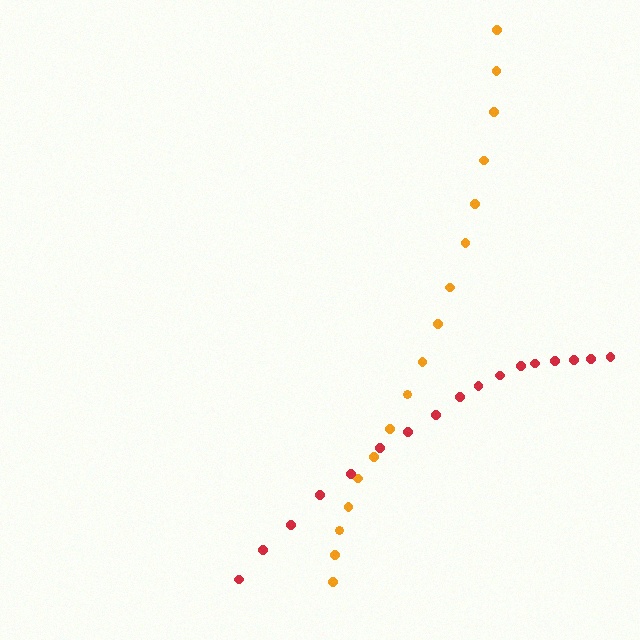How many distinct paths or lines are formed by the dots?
There are 2 distinct paths.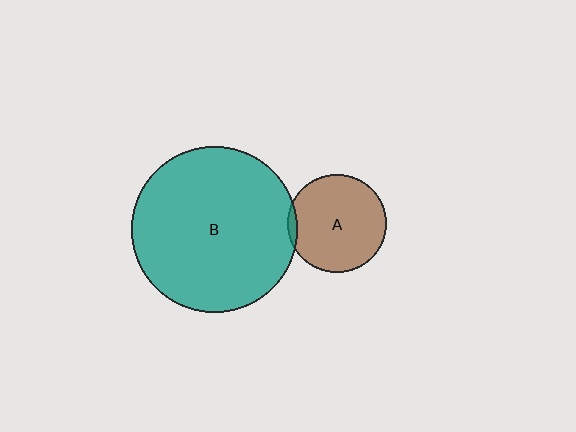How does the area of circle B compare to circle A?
Approximately 2.9 times.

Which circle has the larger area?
Circle B (teal).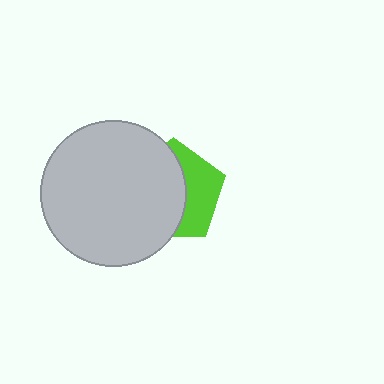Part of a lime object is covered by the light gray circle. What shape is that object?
It is a pentagon.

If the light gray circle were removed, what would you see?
You would see the complete lime pentagon.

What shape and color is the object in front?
The object in front is a light gray circle.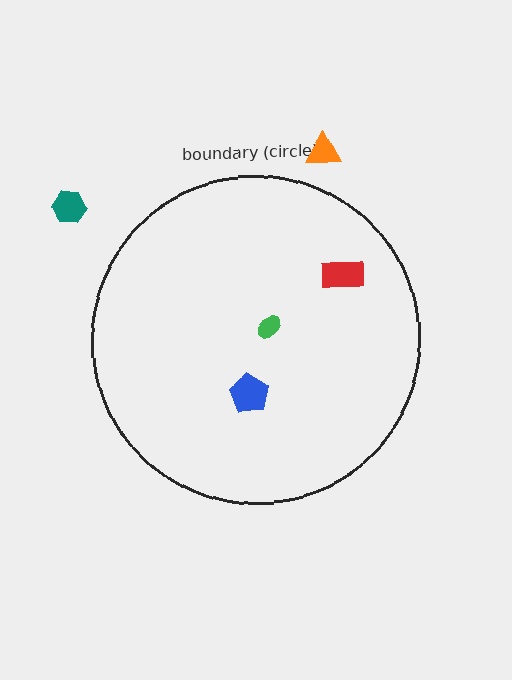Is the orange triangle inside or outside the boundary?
Outside.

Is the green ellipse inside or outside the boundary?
Inside.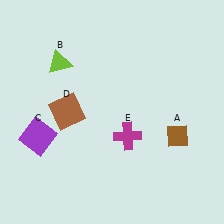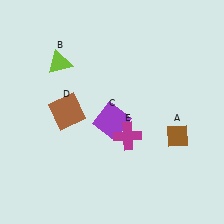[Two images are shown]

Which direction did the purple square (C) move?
The purple square (C) moved right.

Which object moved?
The purple square (C) moved right.